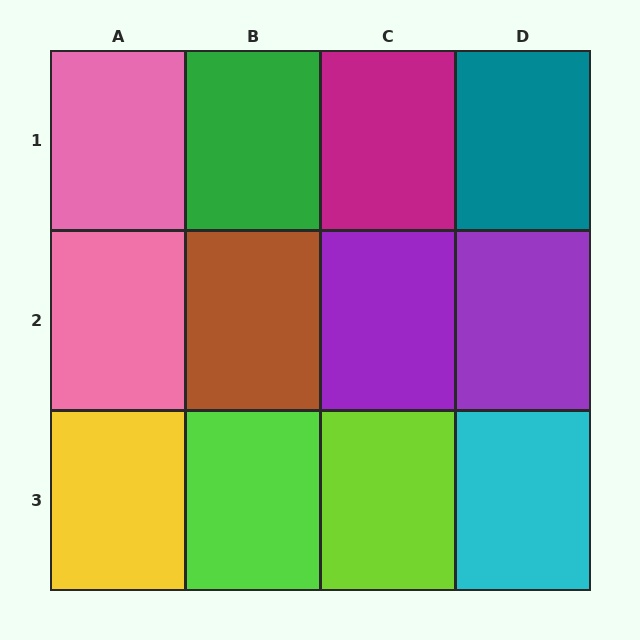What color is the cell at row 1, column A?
Pink.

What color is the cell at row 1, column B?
Green.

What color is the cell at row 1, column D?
Teal.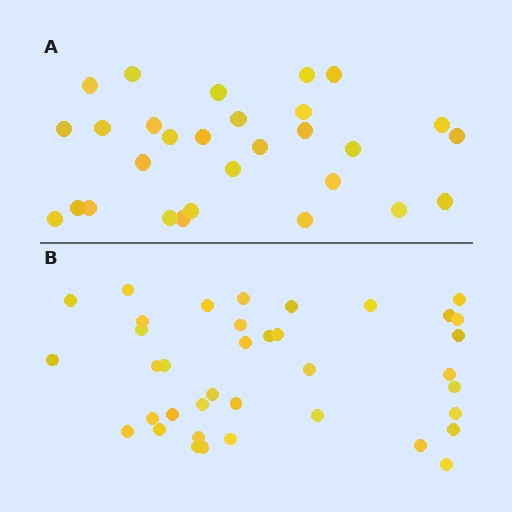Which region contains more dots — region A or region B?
Region B (the bottom region) has more dots.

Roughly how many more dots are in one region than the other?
Region B has roughly 8 or so more dots than region A.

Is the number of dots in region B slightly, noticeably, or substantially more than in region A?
Region B has noticeably more, but not dramatically so. The ratio is roughly 1.3 to 1.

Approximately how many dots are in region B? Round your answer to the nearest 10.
About 40 dots. (The exact count is 38, which rounds to 40.)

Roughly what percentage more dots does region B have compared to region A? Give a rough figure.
About 30% more.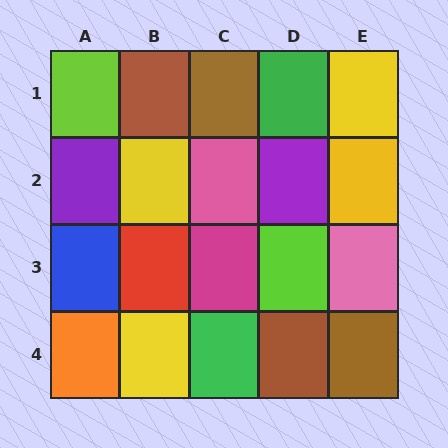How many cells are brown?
4 cells are brown.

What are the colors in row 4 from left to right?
Orange, yellow, green, brown, brown.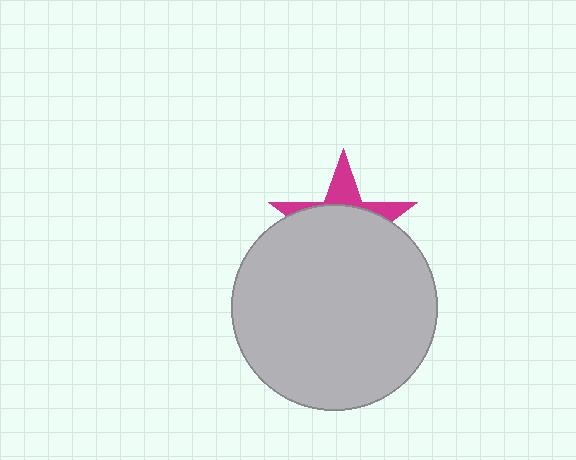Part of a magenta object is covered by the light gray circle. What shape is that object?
It is a star.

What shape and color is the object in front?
The object in front is a light gray circle.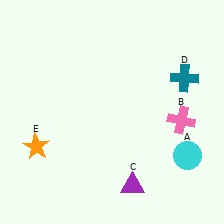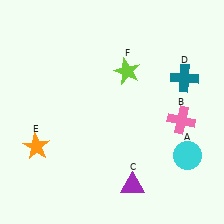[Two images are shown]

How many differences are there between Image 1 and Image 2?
There is 1 difference between the two images.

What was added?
A lime star (F) was added in Image 2.